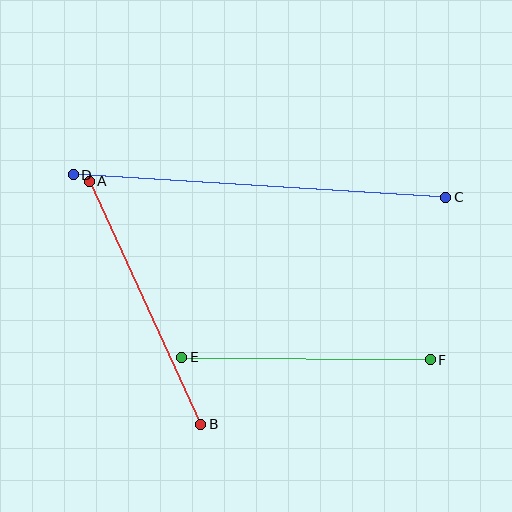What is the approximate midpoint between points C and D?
The midpoint is at approximately (260, 186) pixels.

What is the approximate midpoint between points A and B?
The midpoint is at approximately (145, 303) pixels.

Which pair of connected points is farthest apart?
Points C and D are farthest apart.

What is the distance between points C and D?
The distance is approximately 373 pixels.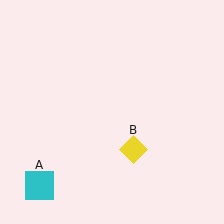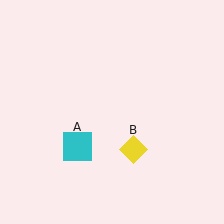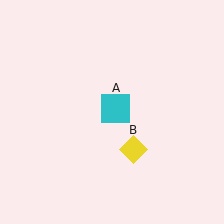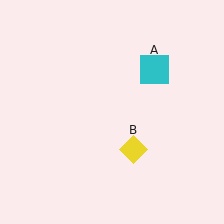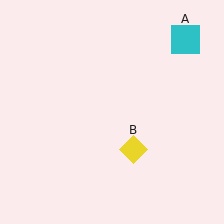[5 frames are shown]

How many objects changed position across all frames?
1 object changed position: cyan square (object A).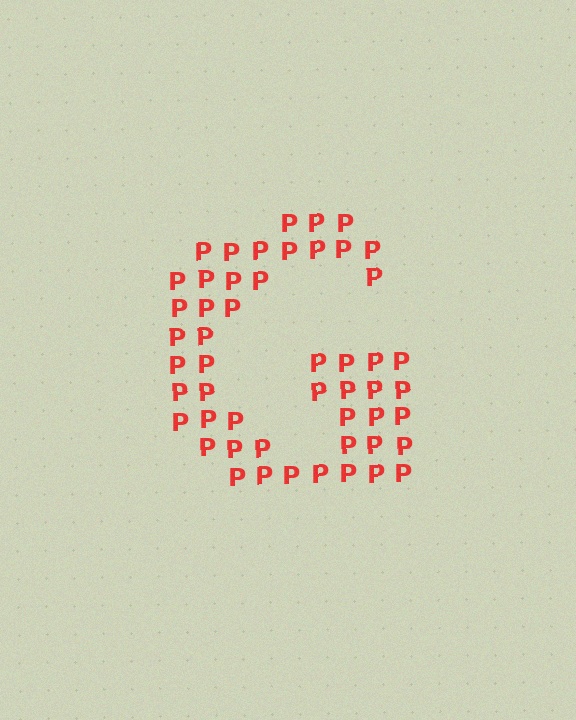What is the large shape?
The large shape is the letter G.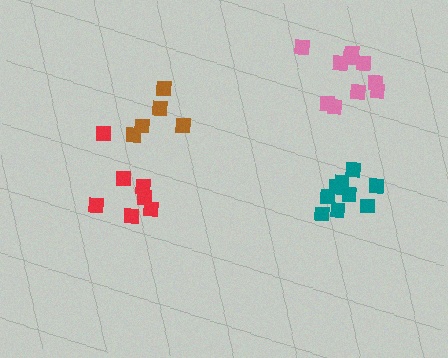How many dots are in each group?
Group 1: 9 dots, Group 2: 10 dots, Group 3: 7 dots, Group 4: 5 dots (31 total).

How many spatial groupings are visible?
There are 4 spatial groupings.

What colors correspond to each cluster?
The clusters are colored: teal, pink, red, brown.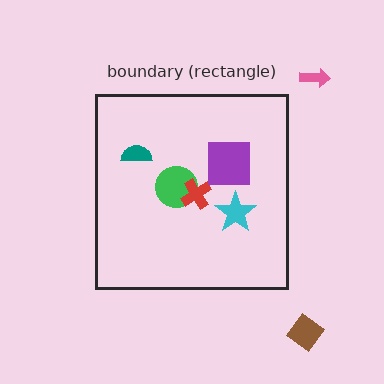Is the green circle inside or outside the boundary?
Inside.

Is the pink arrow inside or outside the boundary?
Outside.